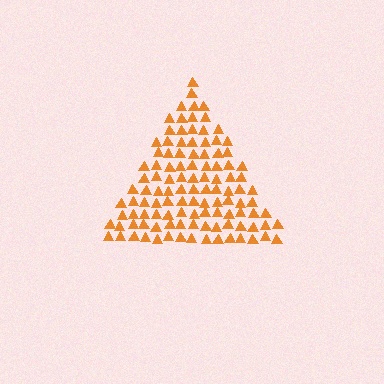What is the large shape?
The large shape is a triangle.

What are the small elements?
The small elements are triangles.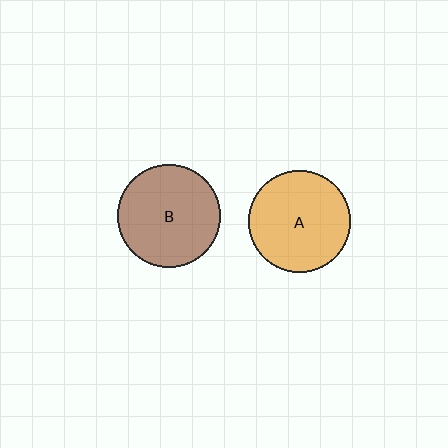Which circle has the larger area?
Circle B (brown).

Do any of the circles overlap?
No, none of the circles overlap.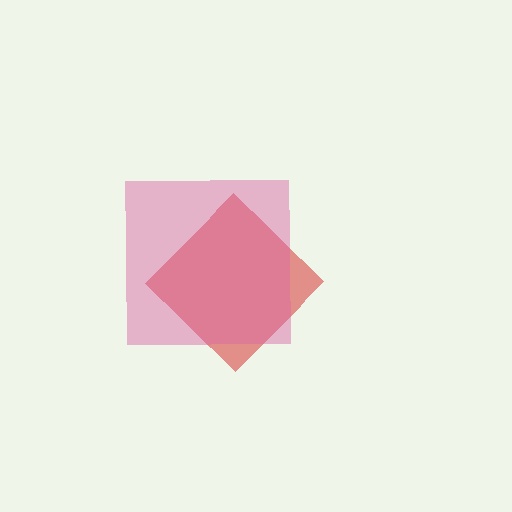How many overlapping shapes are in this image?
There are 2 overlapping shapes in the image.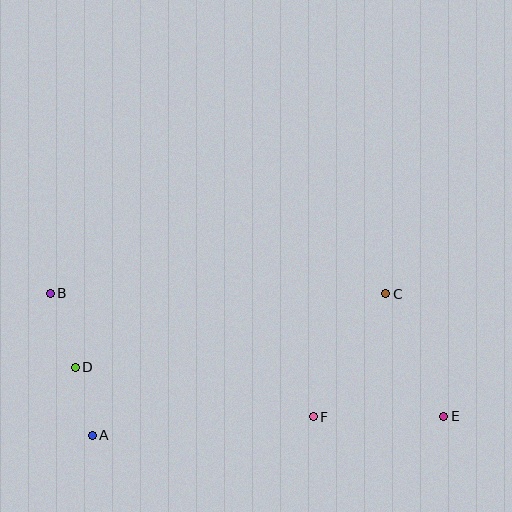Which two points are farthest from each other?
Points B and E are farthest from each other.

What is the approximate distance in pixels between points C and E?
The distance between C and E is approximately 136 pixels.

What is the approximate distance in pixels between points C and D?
The distance between C and D is approximately 319 pixels.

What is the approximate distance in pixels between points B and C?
The distance between B and C is approximately 335 pixels.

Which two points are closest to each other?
Points A and D are closest to each other.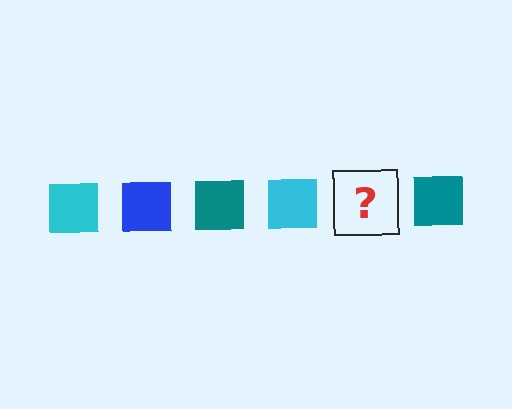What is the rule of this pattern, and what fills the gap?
The rule is that the pattern cycles through cyan, blue, teal squares. The gap should be filled with a blue square.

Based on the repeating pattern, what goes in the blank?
The blank should be a blue square.